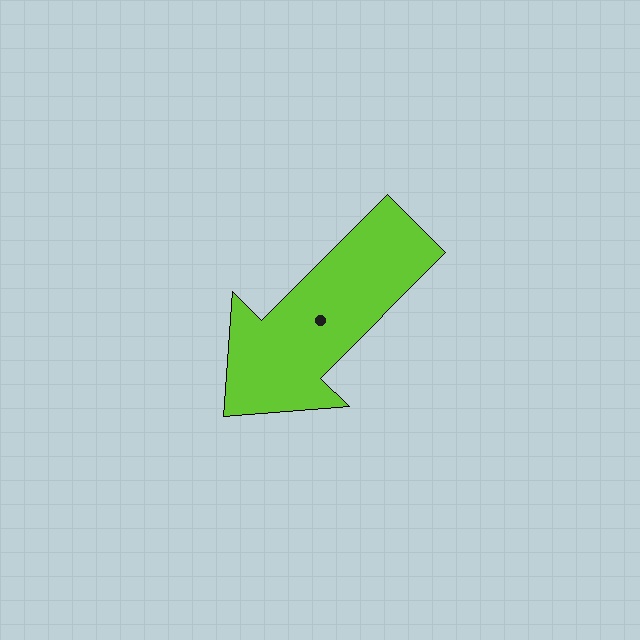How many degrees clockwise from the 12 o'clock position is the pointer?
Approximately 225 degrees.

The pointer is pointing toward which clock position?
Roughly 7 o'clock.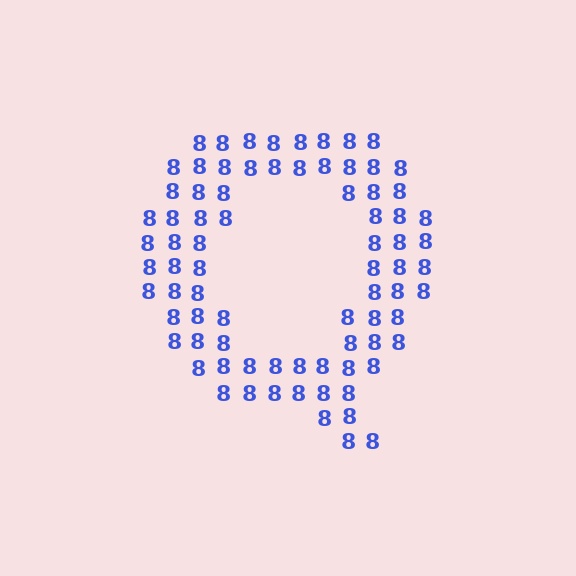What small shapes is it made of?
It is made of small digit 8's.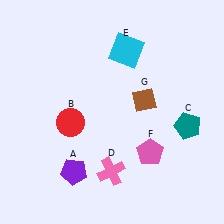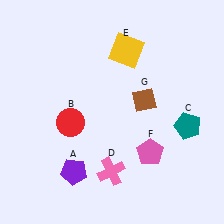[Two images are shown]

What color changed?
The square (E) changed from cyan in Image 1 to yellow in Image 2.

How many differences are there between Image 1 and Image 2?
There is 1 difference between the two images.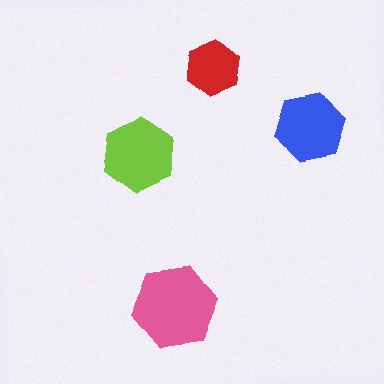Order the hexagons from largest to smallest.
the pink one, the lime one, the blue one, the red one.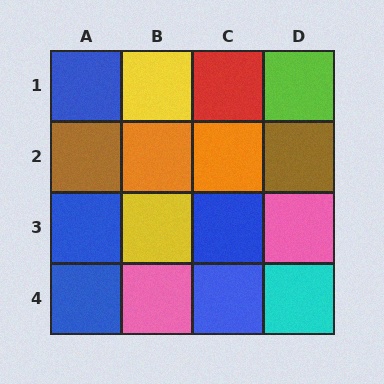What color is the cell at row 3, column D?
Pink.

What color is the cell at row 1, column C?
Red.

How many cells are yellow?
2 cells are yellow.